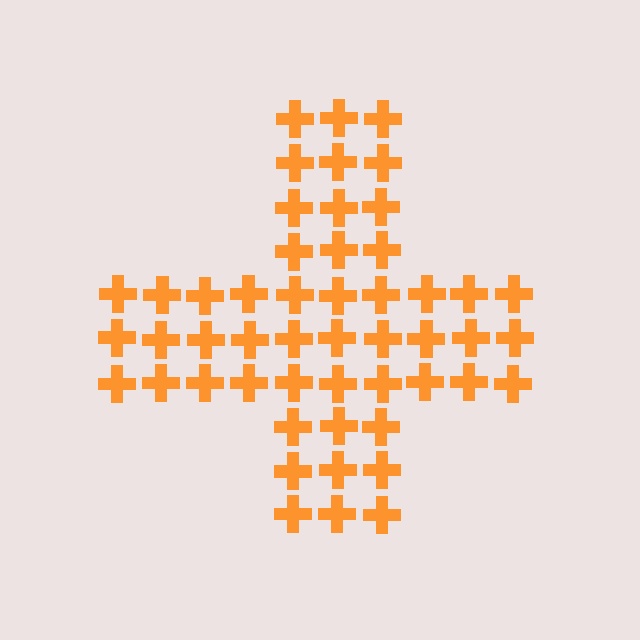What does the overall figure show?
The overall figure shows a cross.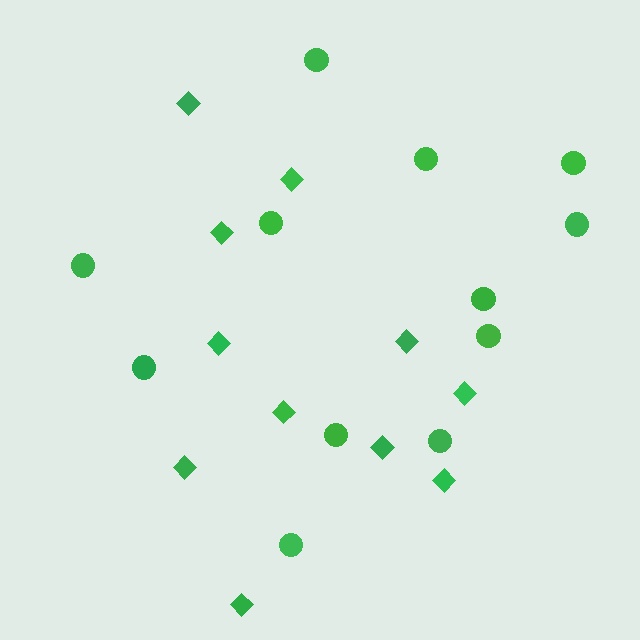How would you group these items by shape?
There are 2 groups: one group of diamonds (11) and one group of circles (12).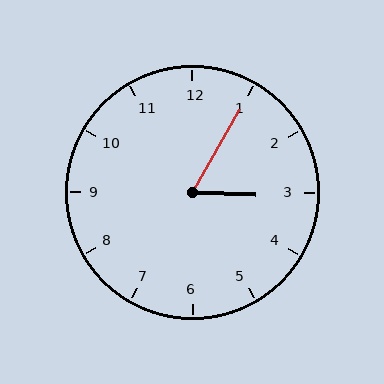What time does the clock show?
3:05.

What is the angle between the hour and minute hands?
Approximately 62 degrees.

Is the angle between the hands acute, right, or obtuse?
It is acute.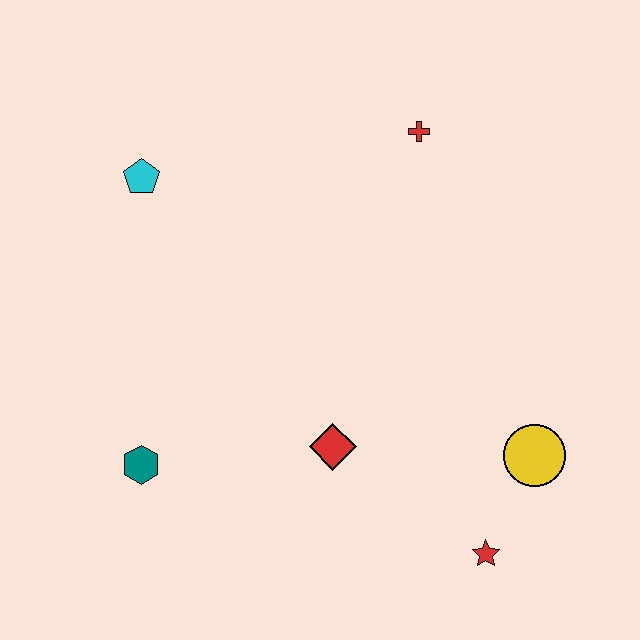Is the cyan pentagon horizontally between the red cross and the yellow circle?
No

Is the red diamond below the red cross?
Yes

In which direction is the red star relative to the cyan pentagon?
The red star is below the cyan pentagon.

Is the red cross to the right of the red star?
No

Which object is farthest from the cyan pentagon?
The red star is farthest from the cyan pentagon.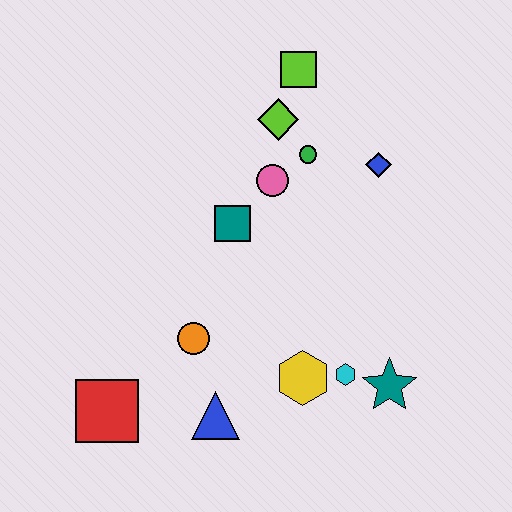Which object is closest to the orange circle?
The blue triangle is closest to the orange circle.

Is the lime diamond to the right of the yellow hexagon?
No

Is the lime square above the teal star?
Yes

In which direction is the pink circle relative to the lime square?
The pink circle is below the lime square.